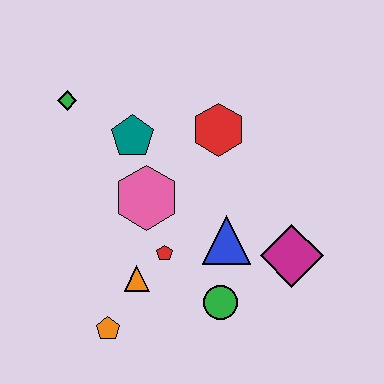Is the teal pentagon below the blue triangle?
No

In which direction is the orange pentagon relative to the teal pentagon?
The orange pentagon is below the teal pentagon.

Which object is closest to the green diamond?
The teal pentagon is closest to the green diamond.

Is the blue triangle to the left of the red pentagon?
No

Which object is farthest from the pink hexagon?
The magenta diamond is farthest from the pink hexagon.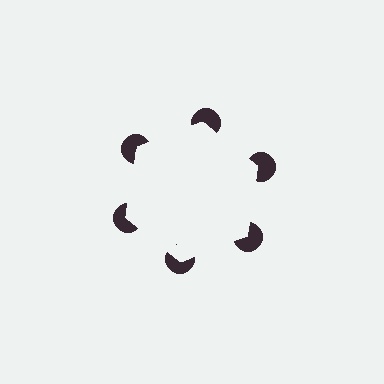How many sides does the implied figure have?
6 sides.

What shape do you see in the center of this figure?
An illusory hexagon — its edges are inferred from the aligned wedge cuts in the pac-man discs, not physically drawn.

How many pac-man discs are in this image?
There are 6 — one at each vertex of the illusory hexagon.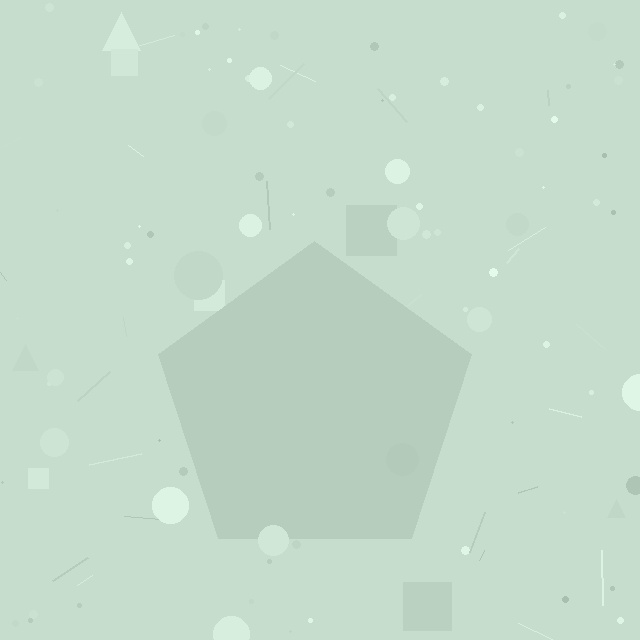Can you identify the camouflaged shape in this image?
The camouflaged shape is a pentagon.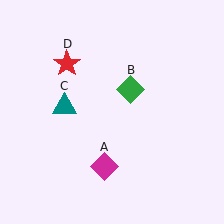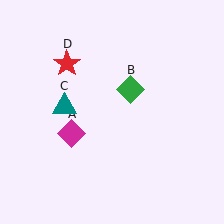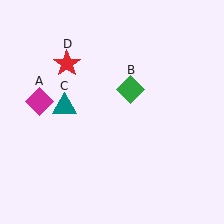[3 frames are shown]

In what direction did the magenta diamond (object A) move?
The magenta diamond (object A) moved up and to the left.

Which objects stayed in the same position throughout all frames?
Green diamond (object B) and teal triangle (object C) and red star (object D) remained stationary.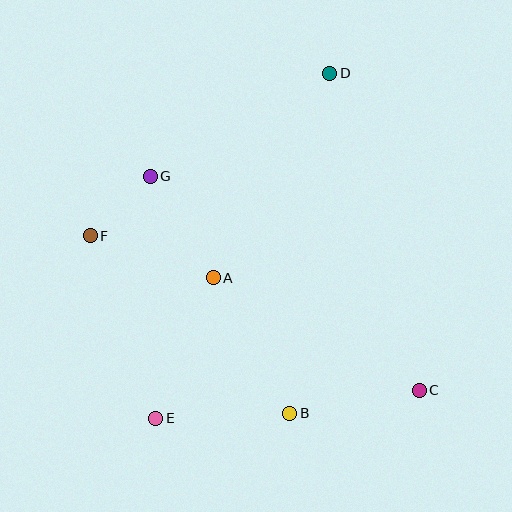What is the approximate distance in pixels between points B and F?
The distance between B and F is approximately 267 pixels.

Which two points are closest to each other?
Points F and G are closest to each other.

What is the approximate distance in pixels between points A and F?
The distance between A and F is approximately 130 pixels.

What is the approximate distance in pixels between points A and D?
The distance between A and D is approximately 235 pixels.